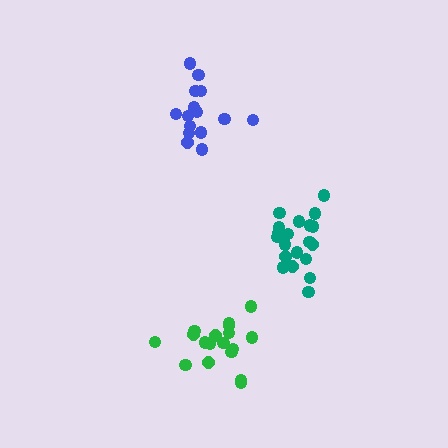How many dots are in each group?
Group 1: 18 dots, Group 2: 20 dots, Group 3: 15 dots (53 total).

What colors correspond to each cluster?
The clusters are colored: green, teal, blue.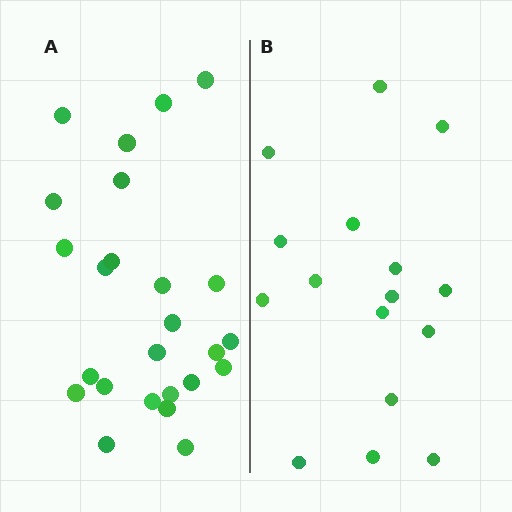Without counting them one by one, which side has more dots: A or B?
Region A (the left region) has more dots.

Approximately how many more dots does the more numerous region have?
Region A has roughly 8 or so more dots than region B.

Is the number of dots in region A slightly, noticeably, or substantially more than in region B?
Region A has substantially more. The ratio is roughly 1.6 to 1.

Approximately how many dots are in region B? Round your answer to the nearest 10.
About 20 dots. (The exact count is 16, which rounds to 20.)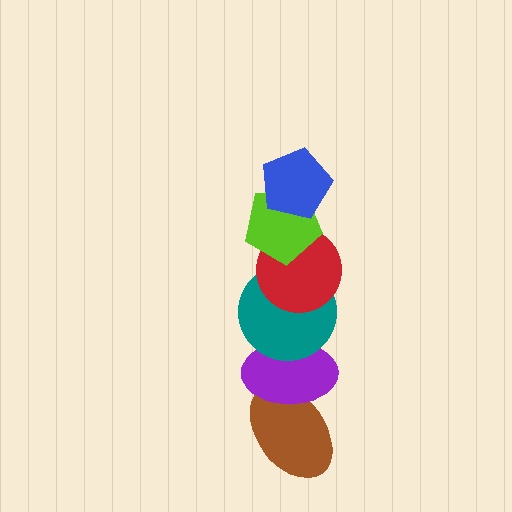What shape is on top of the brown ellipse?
The purple ellipse is on top of the brown ellipse.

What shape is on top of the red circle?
The lime pentagon is on top of the red circle.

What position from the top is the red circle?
The red circle is 3rd from the top.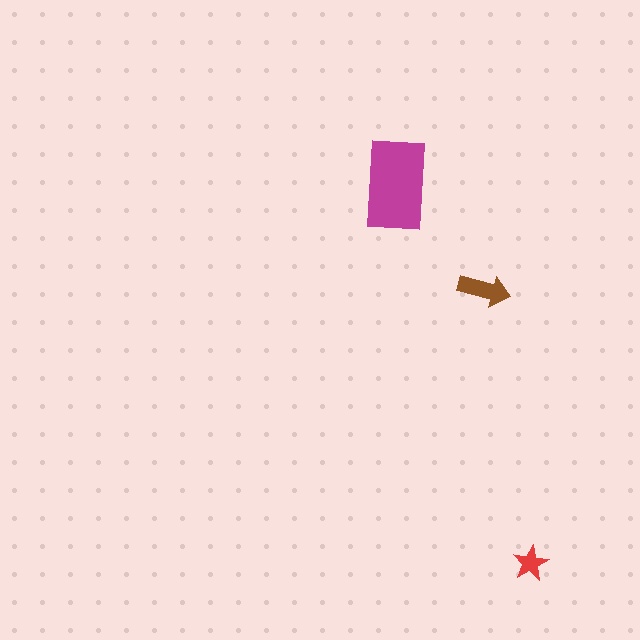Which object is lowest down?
The red star is bottommost.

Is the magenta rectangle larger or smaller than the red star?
Larger.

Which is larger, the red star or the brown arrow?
The brown arrow.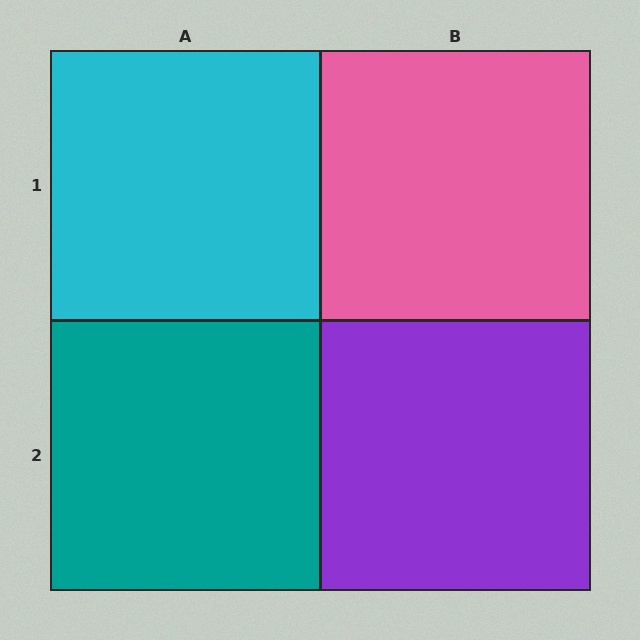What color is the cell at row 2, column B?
Purple.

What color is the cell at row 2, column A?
Teal.